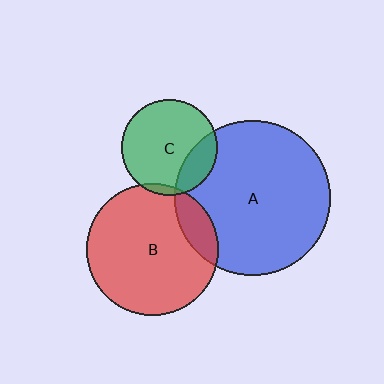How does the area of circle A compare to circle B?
Approximately 1.4 times.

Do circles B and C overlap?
Yes.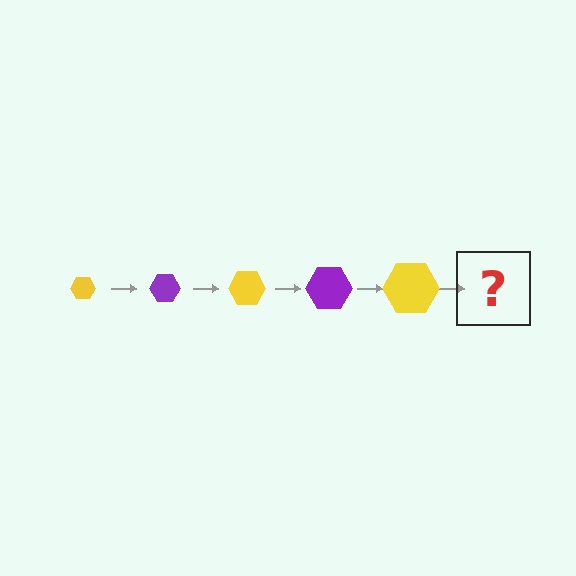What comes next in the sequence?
The next element should be a purple hexagon, larger than the previous one.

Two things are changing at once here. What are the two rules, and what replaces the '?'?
The two rules are that the hexagon grows larger each step and the color cycles through yellow and purple. The '?' should be a purple hexagon, larger than the previous one.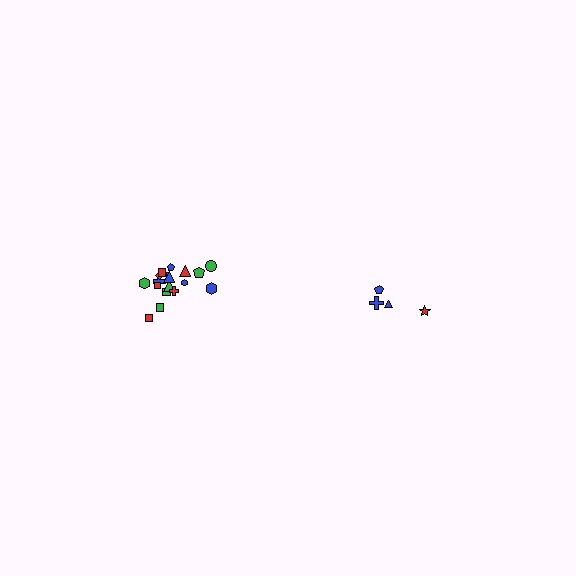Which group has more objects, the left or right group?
The left group.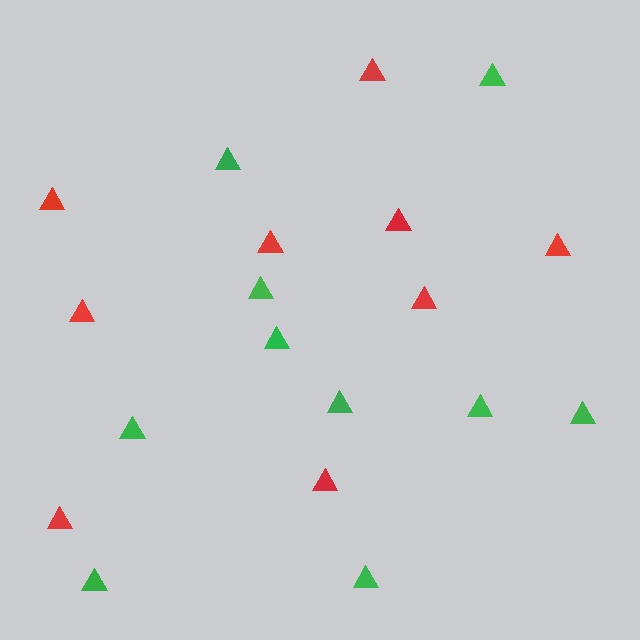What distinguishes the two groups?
There are 2 groups: one group of red triangles (9) and one group of green triangles (10).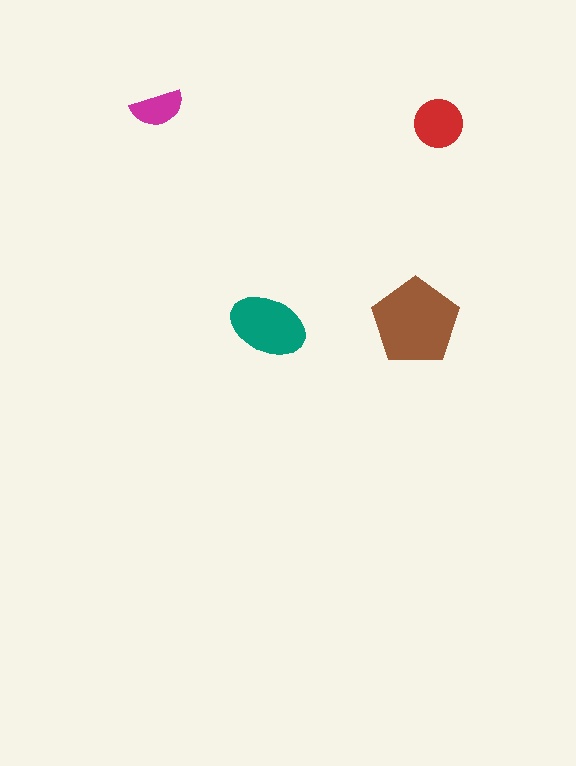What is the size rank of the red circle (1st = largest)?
3rd.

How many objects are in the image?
There are 4 objects in the image.